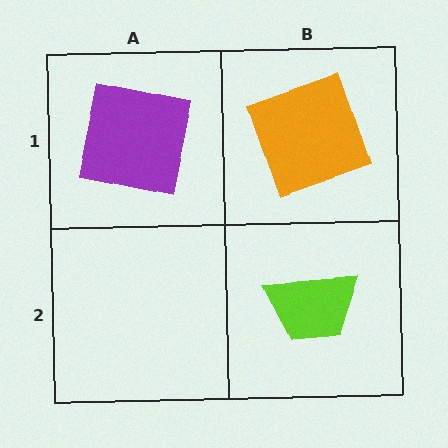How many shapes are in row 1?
2 shapes.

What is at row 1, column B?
An orange square.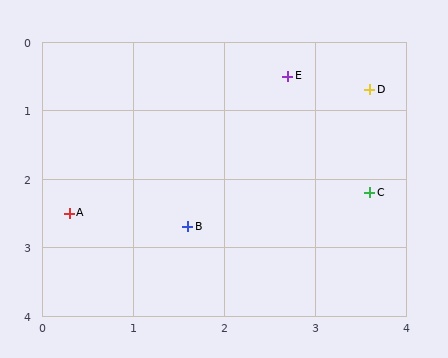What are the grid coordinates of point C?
Point C is at approximately (3.6, 2.2).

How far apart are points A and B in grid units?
Points A and B are about 1.3 grid units apart.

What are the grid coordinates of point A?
Point A is at approximately (0.3, 2.5).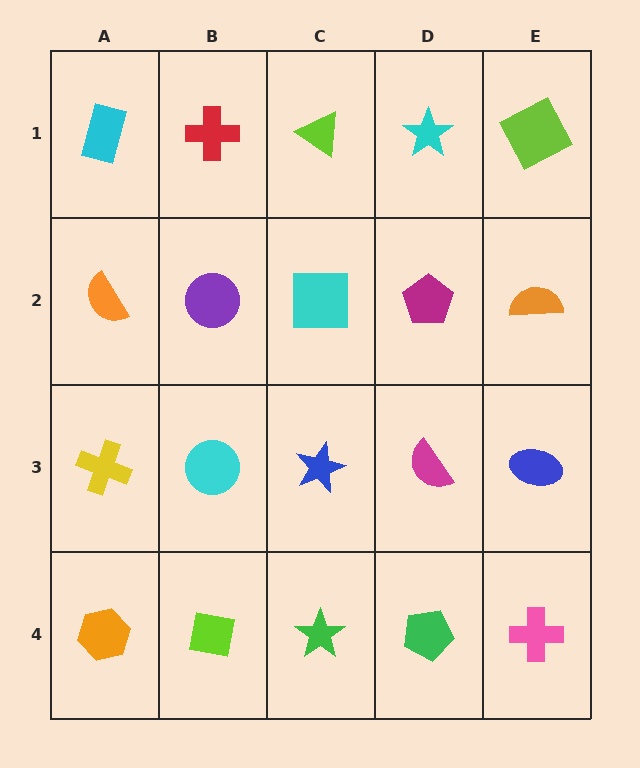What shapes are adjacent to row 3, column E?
An orange semicircle (row 2, column E), a pink cross (row 4, column E), a magenta semicircle (row 3, column D).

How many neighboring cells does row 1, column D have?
3.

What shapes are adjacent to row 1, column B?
A purple circle (row 2, column B), a cyan rectangle (row 1, column A), a lime triangle (row 1, column C).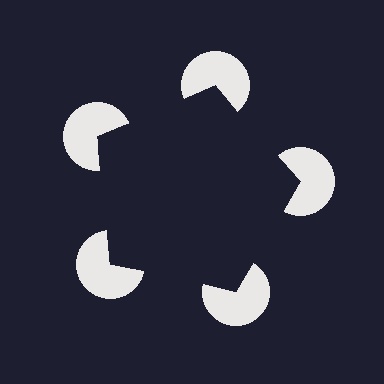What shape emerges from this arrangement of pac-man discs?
An illusory pentagon — its edges are inferred from the aligned wedge cuts in the pac-man discs, not physically drawn.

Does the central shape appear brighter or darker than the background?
It typically appears slightly darker than the background, even though no actual brightness change is drawn.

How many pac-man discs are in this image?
There are 5 — one at each vertex of the illusory pentagon.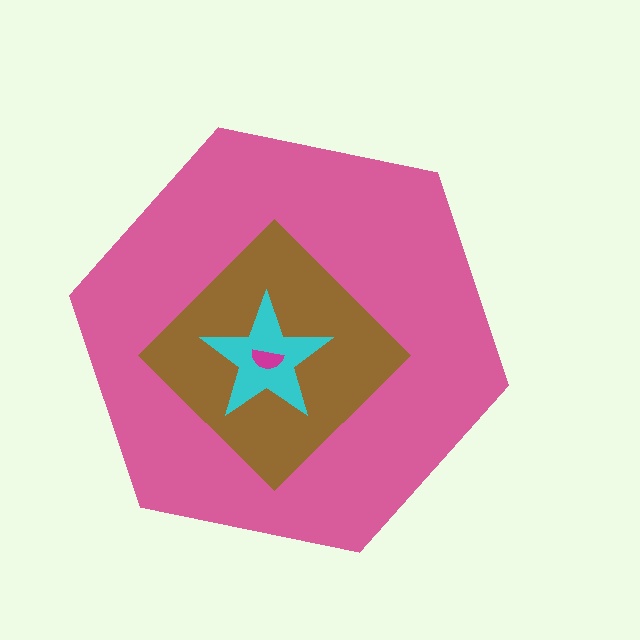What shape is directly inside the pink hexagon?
The brown diamond.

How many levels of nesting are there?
4.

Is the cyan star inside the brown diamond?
Yes.